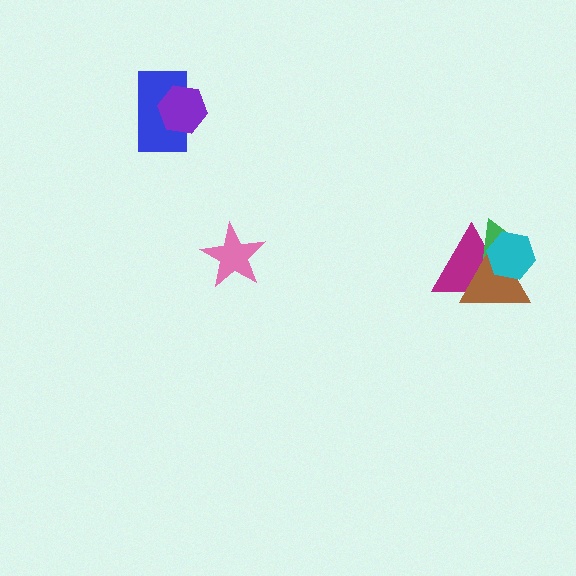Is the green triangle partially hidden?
Yes, it is partially covered by another shape.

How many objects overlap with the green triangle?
3 objects overlap with the green triangle.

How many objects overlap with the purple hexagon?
1 object overlaps with the purple hexagon.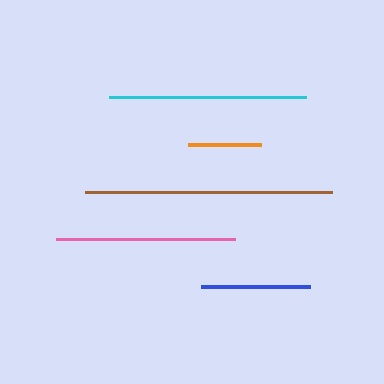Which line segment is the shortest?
The orange line is the shortest at approximately 73 pixels.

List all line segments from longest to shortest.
From longest to shortest: brown, cyan, pink, blue, orange.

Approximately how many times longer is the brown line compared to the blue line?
The brown line is approximately 2.3 times the length of the blue line.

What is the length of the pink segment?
The pink segment is approximately 179 pixels long.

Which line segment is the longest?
The brown line is the longest at approximately 247 pixels.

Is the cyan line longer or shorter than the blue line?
The cyan line is longer than the blue line.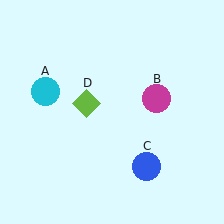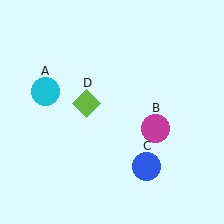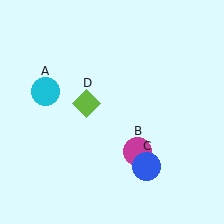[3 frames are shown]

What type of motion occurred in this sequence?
The magenta circle (object B) rotated clockwise around the center of the scene.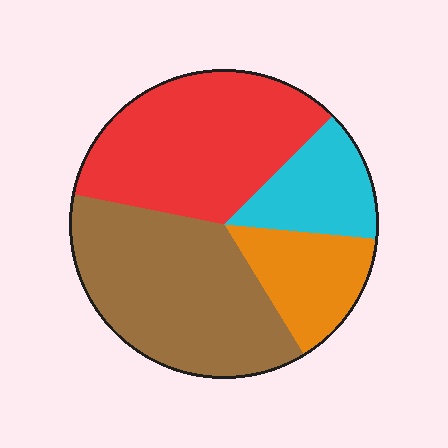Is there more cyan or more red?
Red.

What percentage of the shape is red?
Red takes up between a third and a half of the shape.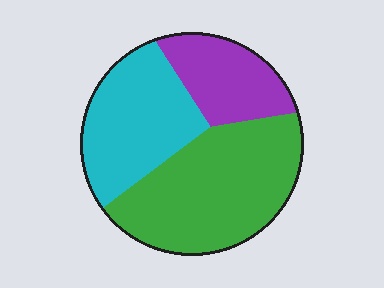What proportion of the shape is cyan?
Cyan covers 32% of the shape.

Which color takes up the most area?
Green, at roughly 45%.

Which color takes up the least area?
Purple, at roughly 20%.